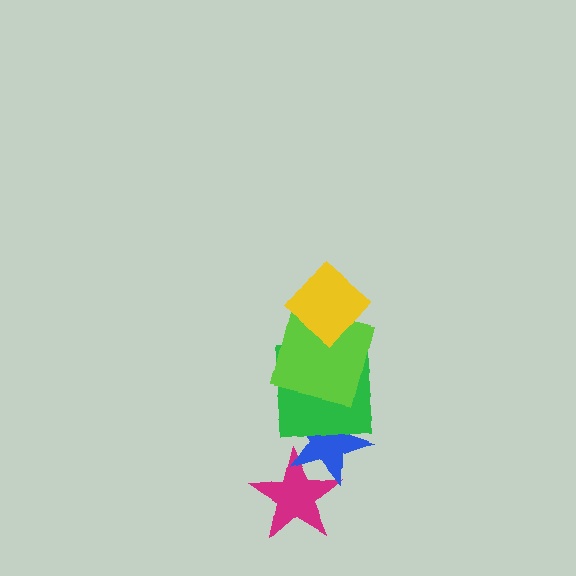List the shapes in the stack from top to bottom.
From top to bottom: the yellow diamond, the lime square, the green square, the blue star, the magenta star.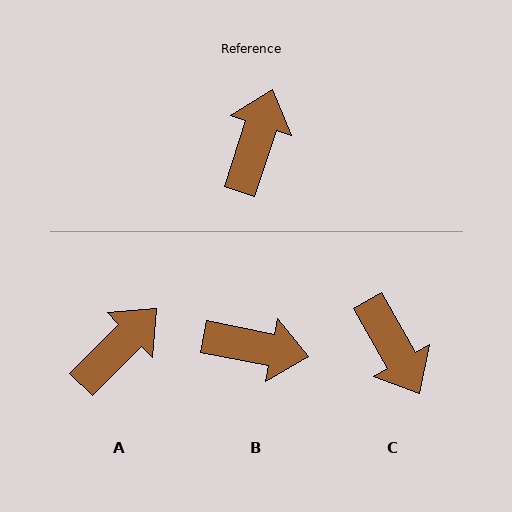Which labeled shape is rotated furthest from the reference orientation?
C, about 133 degrees away.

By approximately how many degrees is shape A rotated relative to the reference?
Approximately 27 degrees clockwise.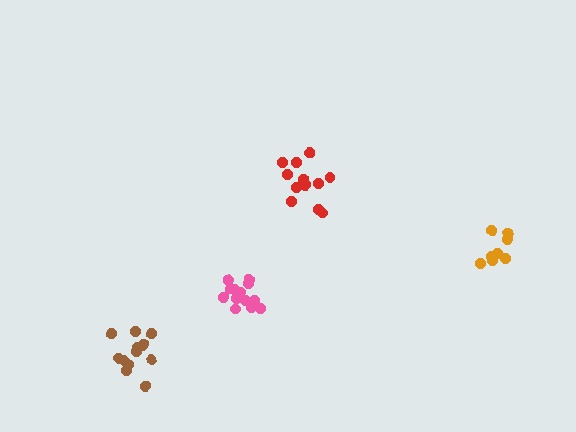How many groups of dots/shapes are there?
There are 4 groups.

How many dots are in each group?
Group 1: 13 dots, Group 2: 12 dots, Group 3: 13 dots, Group 4: 8 dots (46 total).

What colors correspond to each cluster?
The clusters are colored: brown, red, pink, orange.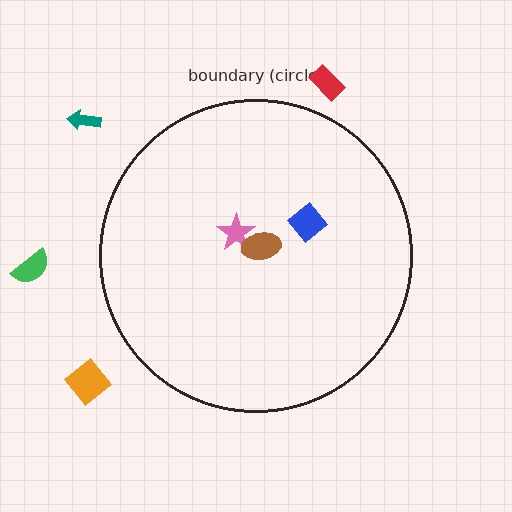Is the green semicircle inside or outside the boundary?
Outside.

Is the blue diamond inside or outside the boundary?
Inside.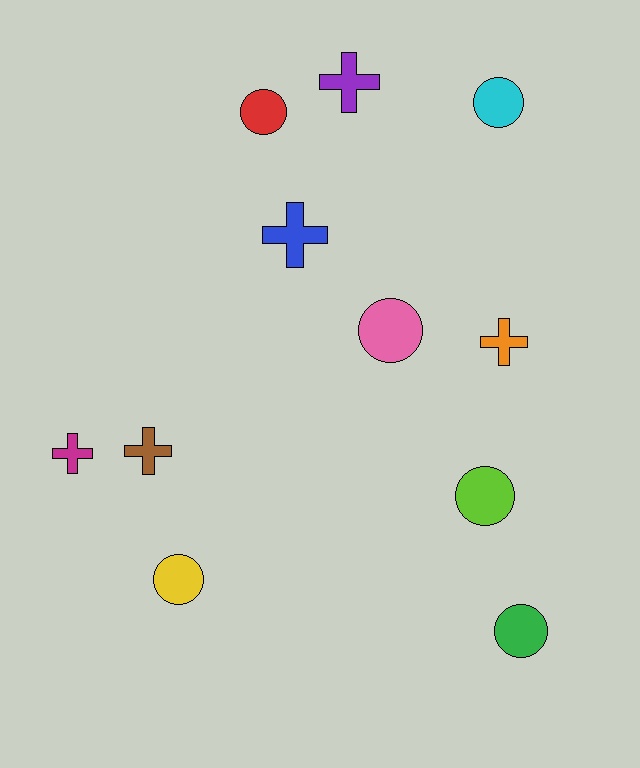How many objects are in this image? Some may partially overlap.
There are 11 objects.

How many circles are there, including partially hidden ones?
There are 6 circles.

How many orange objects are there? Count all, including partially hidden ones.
There is 1 orange object.